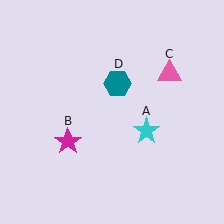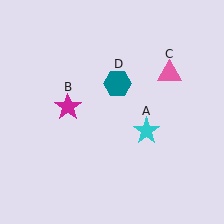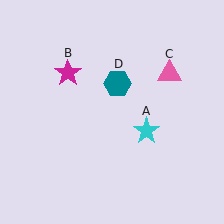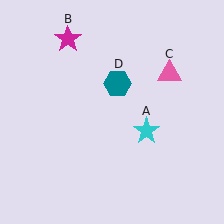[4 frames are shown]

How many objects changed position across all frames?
1 object changed position: magenta star (object B).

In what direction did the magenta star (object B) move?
The magenta star (object B) moved up.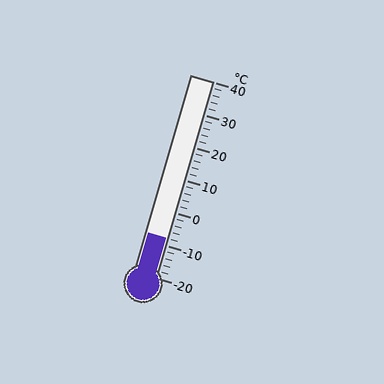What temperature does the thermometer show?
The thermometer shows approximately -8°C.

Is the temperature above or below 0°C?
The temperature is below 0°C.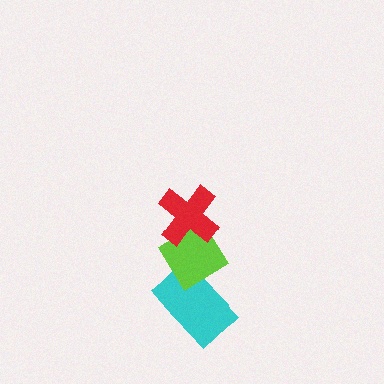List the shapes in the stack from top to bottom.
From top to bottom: the red cross, the lime diamond, the cyan rectangle.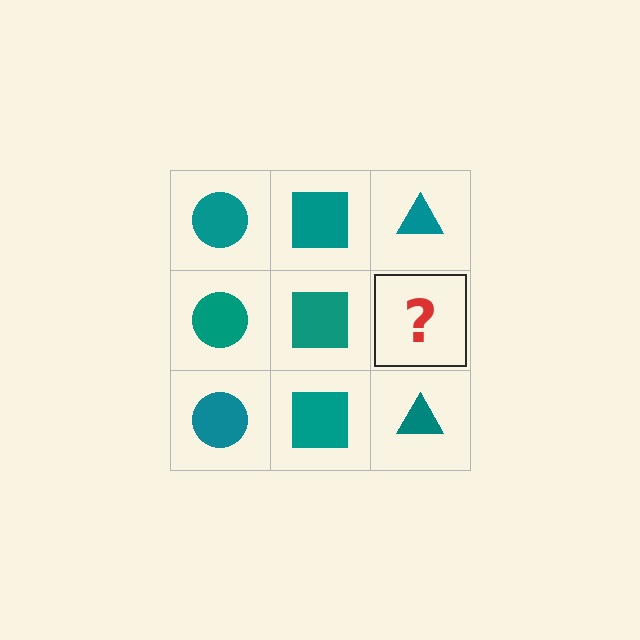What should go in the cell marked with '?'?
The missing cell should contain a teal triangle.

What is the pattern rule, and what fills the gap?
The rule is that each column has a consistent shape. The gap should be filled with a teal triangle.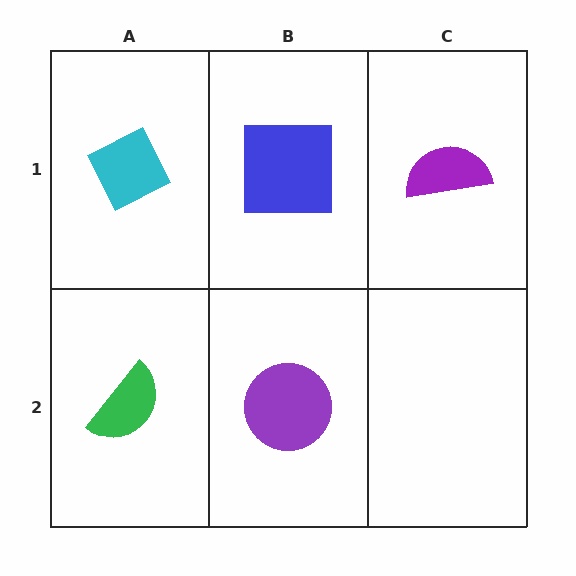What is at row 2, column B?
A purple circle.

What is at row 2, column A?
A green semicircle.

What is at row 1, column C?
A purple semicircle.